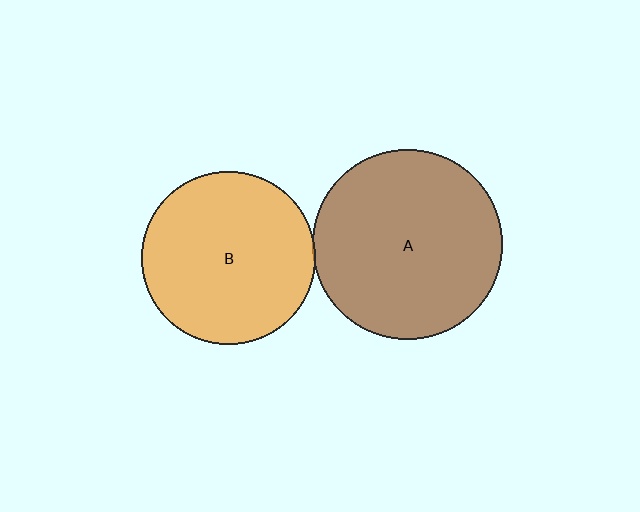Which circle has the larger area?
Circle A (brown).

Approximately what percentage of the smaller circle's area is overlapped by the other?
Approximately 5%.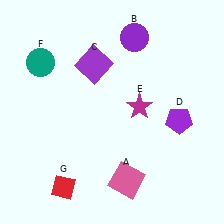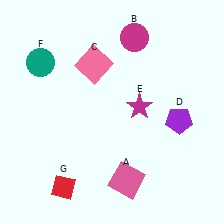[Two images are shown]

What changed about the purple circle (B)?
In Image 1, B is purple. In Image 2, it changed to magenta.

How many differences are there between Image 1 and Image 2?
There are 2 differences between the two images.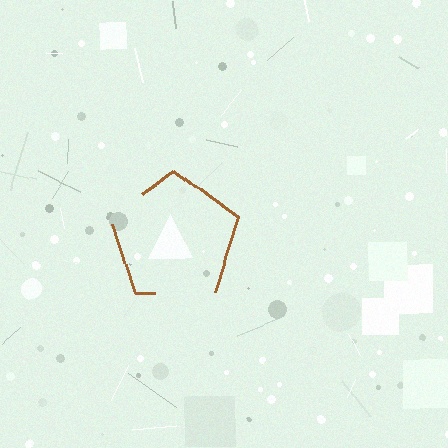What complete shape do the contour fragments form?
The contour fragments form a pentagon.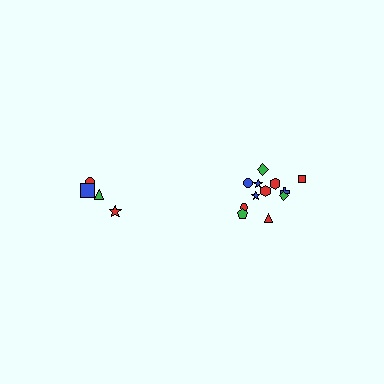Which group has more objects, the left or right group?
The right group.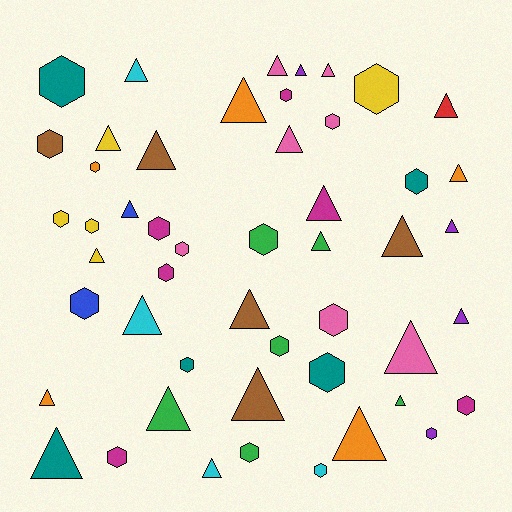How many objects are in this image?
There are 50 objects.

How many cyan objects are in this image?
There are 4 cyan objects.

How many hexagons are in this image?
There are 23 hexagons.